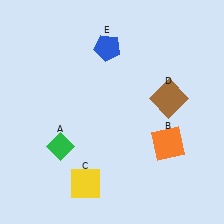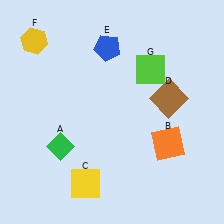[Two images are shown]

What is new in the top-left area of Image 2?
A yellow hexagon (F) was added in the top-left area of Image 2.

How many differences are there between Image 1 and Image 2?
There are 2 differences between the two images.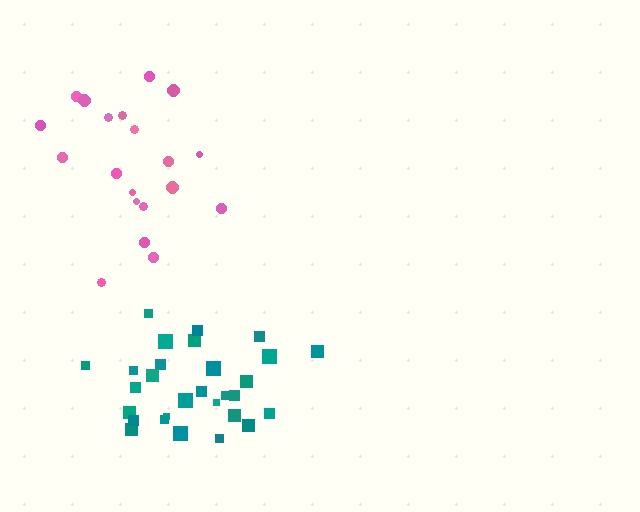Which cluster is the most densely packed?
Teal.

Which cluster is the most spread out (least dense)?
Pink.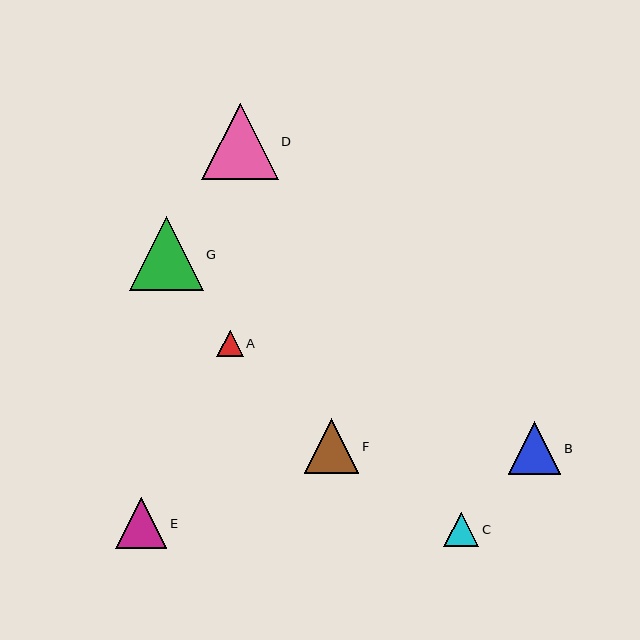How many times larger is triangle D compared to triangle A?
Triangle D is approximately 2.9 times the size of triangle A.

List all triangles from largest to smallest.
From largest to smallest: D, G, F, B, E, C, A.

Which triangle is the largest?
Triangle D is the largest with a size of approximately 77 pixels.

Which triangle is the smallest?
Triangle A is the smallest with a size of approximately 26 pixels.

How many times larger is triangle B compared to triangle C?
Triangle B is approximately 1.5 times the size of triangle C.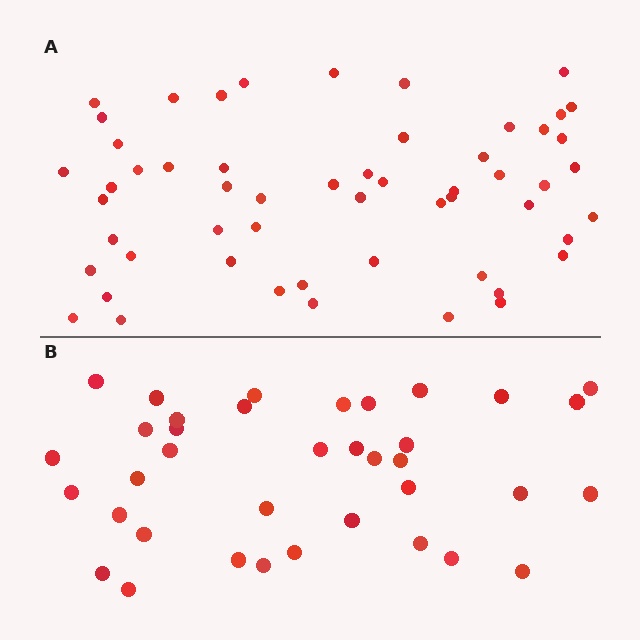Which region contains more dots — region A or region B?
Region A (the top region) has more dots.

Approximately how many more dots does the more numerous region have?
Region A has approximately 20 more dots than region B.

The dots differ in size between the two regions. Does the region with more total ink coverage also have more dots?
No. Region B has more total ink coverage because its dots are larger, but region A actually contains more individual dots. Total area can be misleading — the number of items is what matters here.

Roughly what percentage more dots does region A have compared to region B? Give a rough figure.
About 50% more.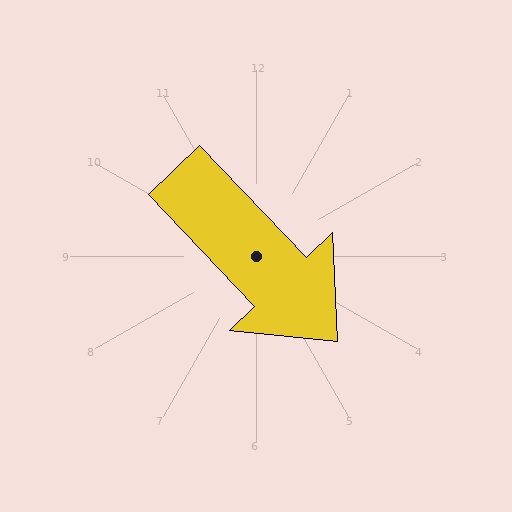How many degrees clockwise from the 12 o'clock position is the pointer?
Approximately 136 degrees.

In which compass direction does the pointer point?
Southeast.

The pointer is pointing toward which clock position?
Roughly 5 o'clock.